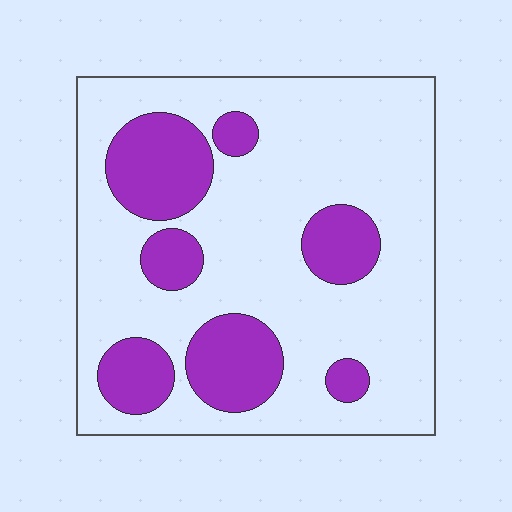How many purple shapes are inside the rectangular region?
7.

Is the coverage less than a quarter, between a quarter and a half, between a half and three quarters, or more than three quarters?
Between a quarter and a half.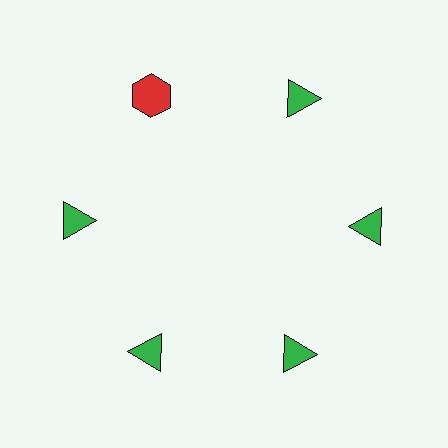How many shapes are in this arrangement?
There are 6 shapes arranged in a ring pattern.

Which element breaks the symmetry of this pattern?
The red hexagon at roughly the 11 o'clock position breaks the symmetry. All other shapes are green triangles.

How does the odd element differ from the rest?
It differs in both color (red instead of green) and shape (hexagon instead of triangle).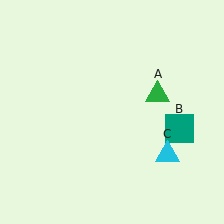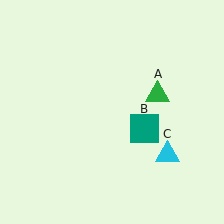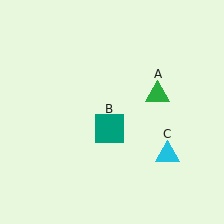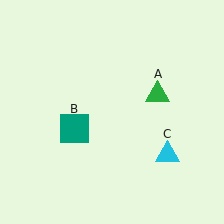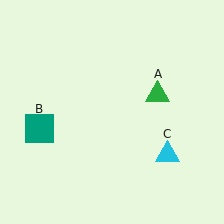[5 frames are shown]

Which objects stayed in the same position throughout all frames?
Green triangle (object A) and cyan triangle (object C) remained stationary.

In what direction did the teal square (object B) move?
The teal square (object B) moved left.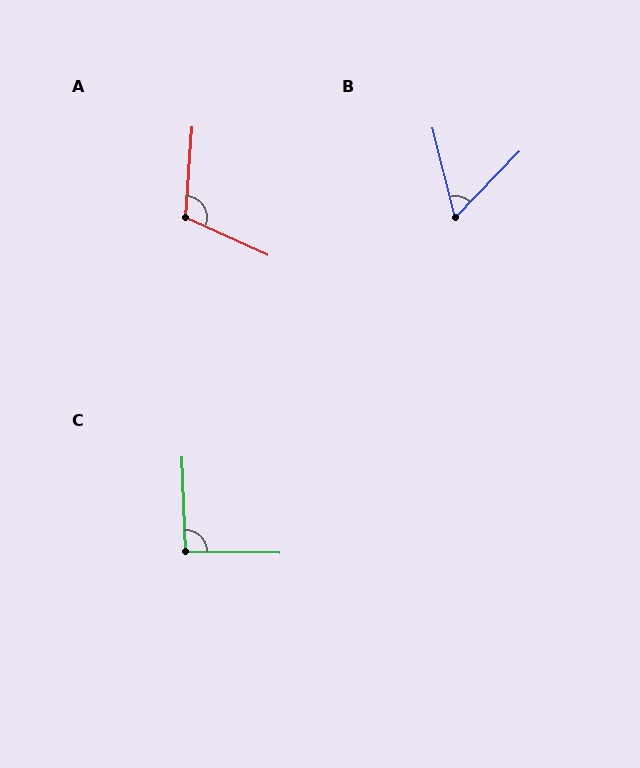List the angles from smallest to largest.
B (58°), C (93°), A (110°).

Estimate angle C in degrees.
Approximately 93 degrees.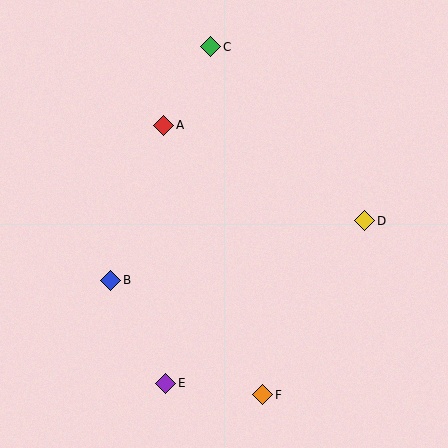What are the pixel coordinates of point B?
Point B is at (111, 280).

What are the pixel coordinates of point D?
Point D is at (365, 221).